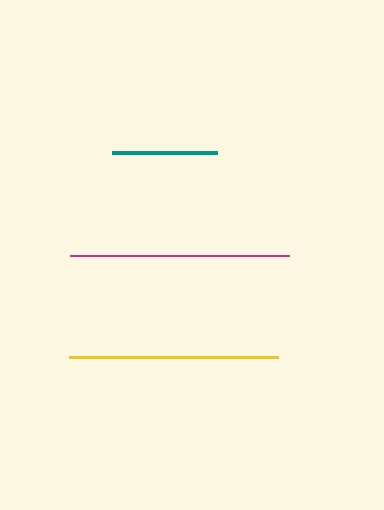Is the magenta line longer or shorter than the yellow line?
The magenta line is longer than the yellow line.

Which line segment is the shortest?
The teal line is the shortest at approximately 105 pixels.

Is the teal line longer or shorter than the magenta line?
The magenta line is longer than the teal line.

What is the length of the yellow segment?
The yellow segment is approximately 208 pixels long.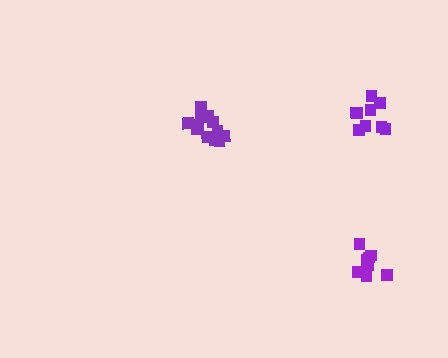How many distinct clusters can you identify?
There are 3 distinct clusters.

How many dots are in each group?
Group 1: 12 dots, Group 2: 8 dots, Group 3: 9 dots (29 total).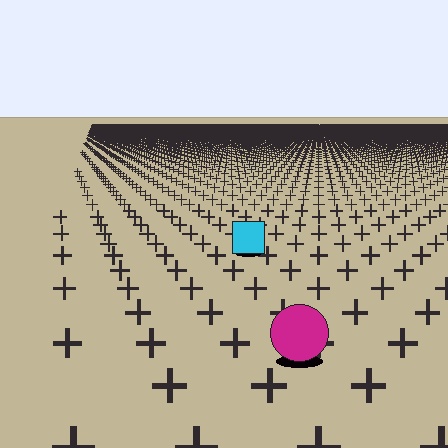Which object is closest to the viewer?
The magenta circle is closest. The texture marks near it are larger and more spread out.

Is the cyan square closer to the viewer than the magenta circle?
No. The magenta circle is closer — you can tell from the texture gradient: the ground texture is coarser near it.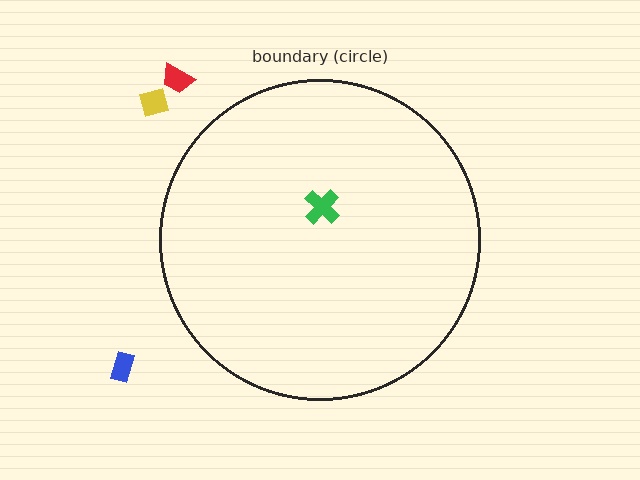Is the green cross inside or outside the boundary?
Inside.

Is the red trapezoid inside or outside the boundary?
Outside.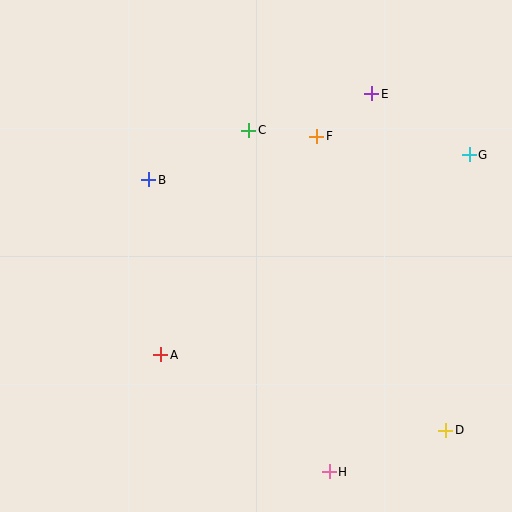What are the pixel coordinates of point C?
Point C is at (249, 130).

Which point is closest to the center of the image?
Point C at (249, 130) is closest to the center.